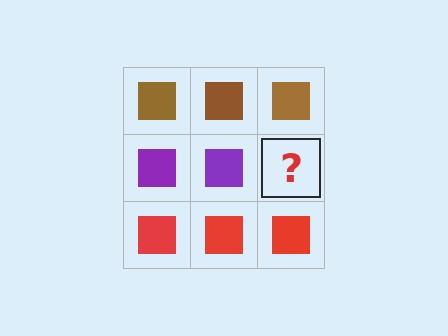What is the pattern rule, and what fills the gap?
The rule is that each row has a consistent color. The gap should be filled with a purple square.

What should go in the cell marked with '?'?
The missing cell should contain a purple square.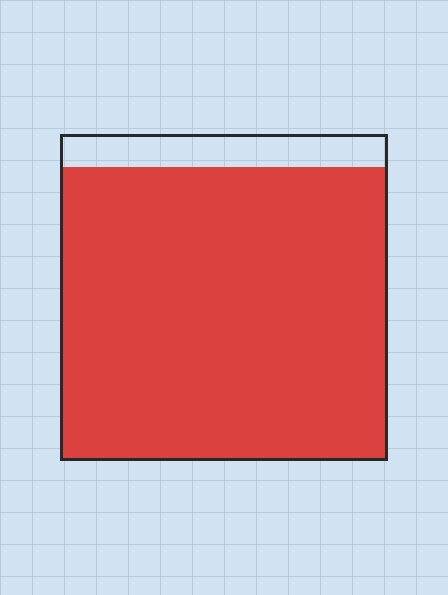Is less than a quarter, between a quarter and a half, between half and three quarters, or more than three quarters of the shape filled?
More than three quarters.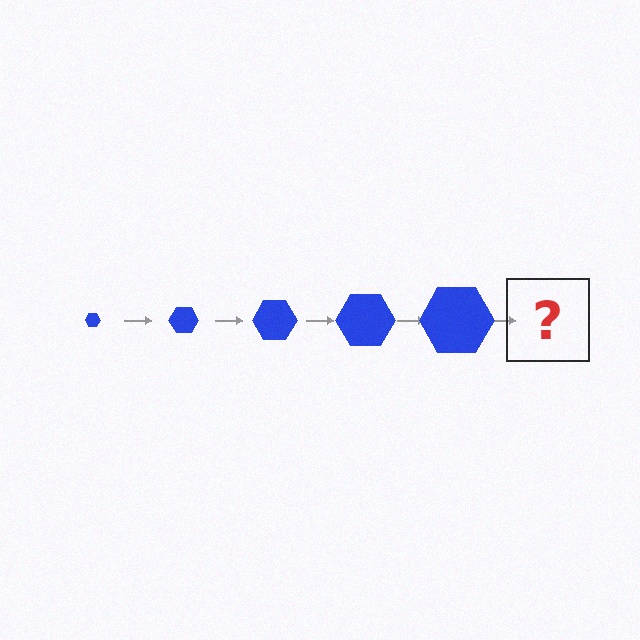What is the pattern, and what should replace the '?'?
The pattern is that the hexagon gets progressively larger each step. The '?' should be a blue hexagon, larger than the previous one.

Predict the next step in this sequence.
The next step is a blue hexagon, larger than the previous one.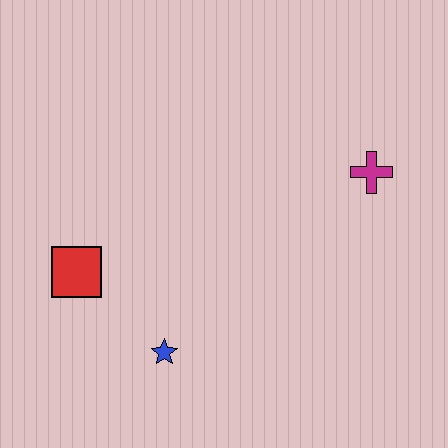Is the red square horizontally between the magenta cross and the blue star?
No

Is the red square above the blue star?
Yes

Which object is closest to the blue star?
The red square is closest to the blue star.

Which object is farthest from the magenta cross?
The red square is farthest from the magenta cross.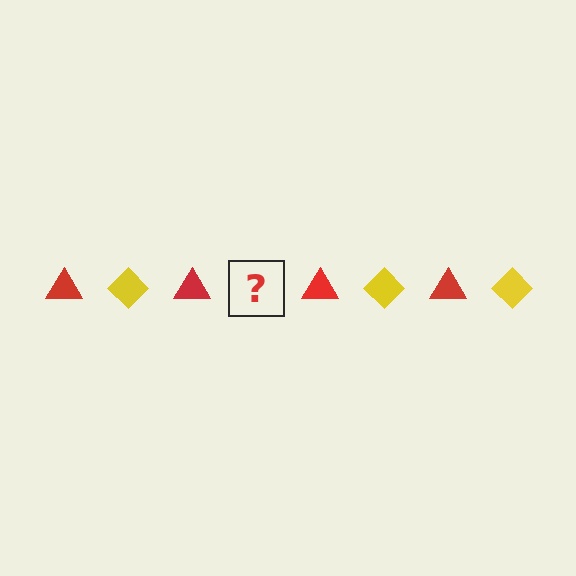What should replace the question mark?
The question mark should be replaced with a yellow diamond.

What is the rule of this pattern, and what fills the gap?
The rule is that the pattern alternates between red triangle and yellow diamond. The gap should be filled with a yellow diamond.